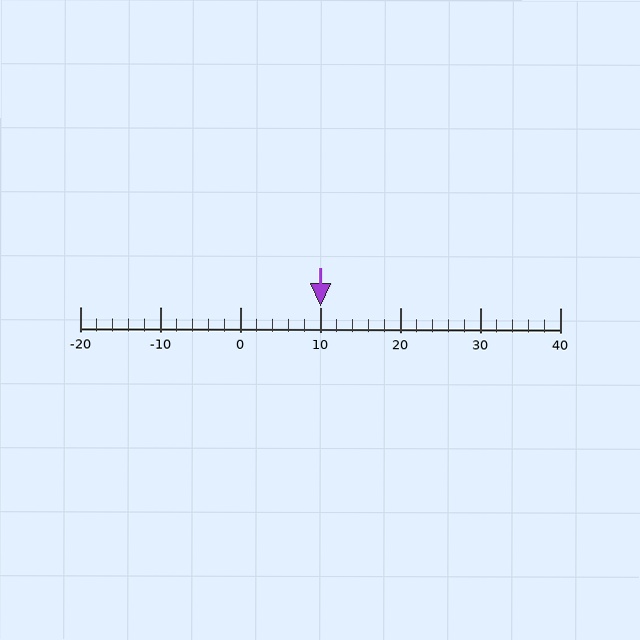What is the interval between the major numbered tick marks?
The major tick marks are spaced 10 units apart.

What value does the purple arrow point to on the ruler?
The purple arrow points to approximately 10.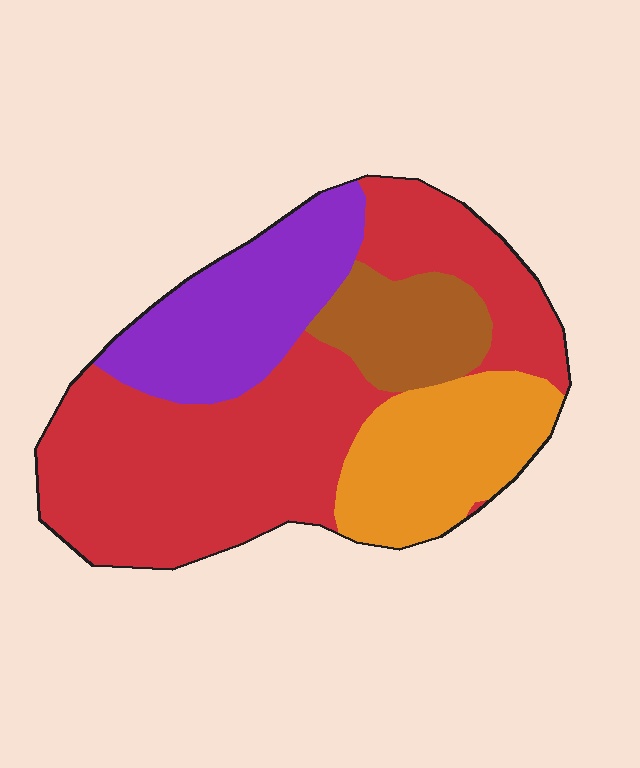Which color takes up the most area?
Red, at roughly 50%.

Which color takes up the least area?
Brown, at roughly 10%.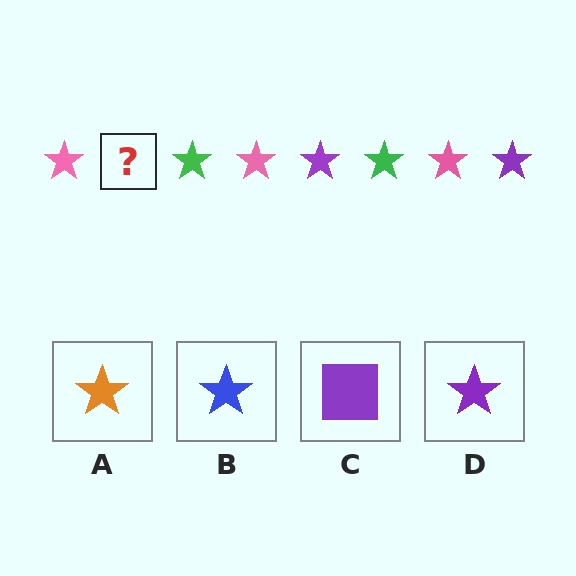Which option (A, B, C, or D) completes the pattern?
D.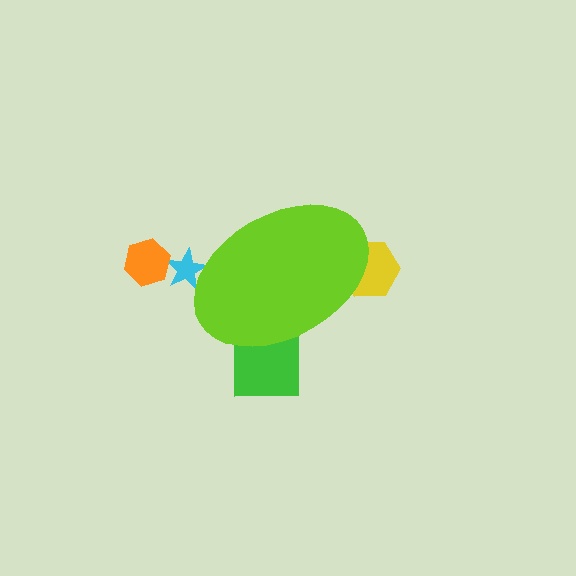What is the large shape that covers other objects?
A lime ellipse.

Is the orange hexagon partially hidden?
No, the orange hexagon is fully visible.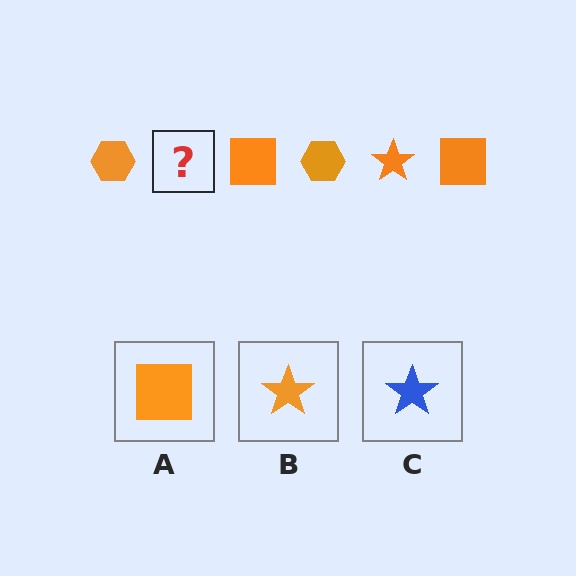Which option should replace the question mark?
Option B.